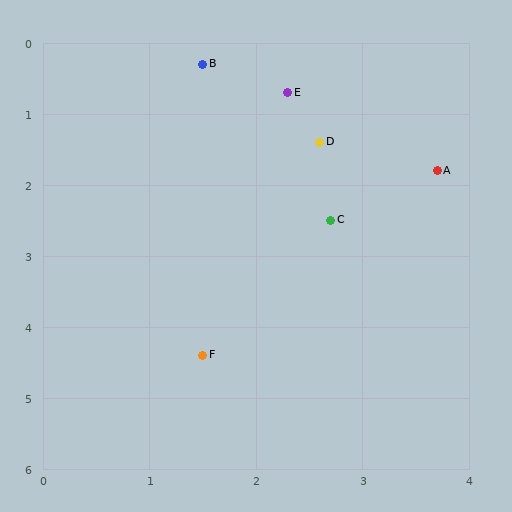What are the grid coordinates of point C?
Point C is at approximately (2.7, 2.5).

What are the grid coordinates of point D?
Point D is at approximately (2.6, 1.4).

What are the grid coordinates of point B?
Point B is at approximately (1.5, 0.3).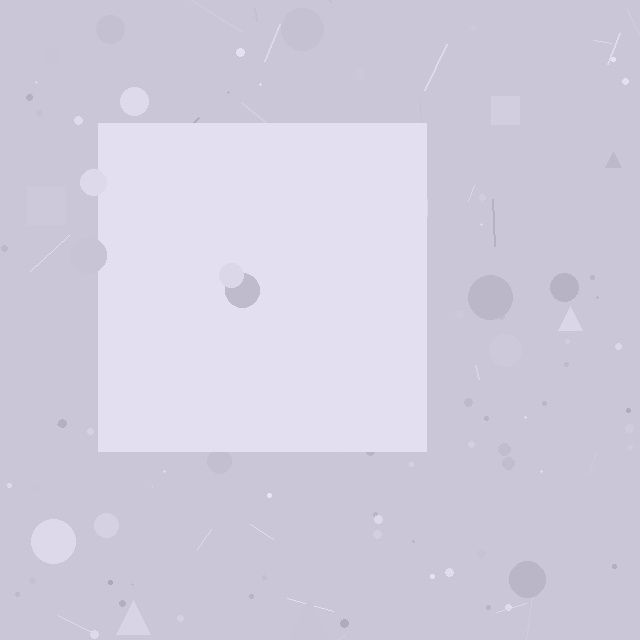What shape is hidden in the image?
A square is hidden in the image.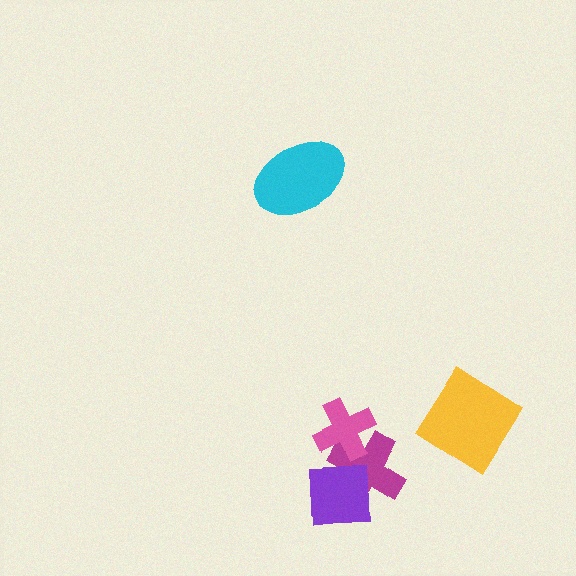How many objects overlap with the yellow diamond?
0 objects overlap with the yellow diamond.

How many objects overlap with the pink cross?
1 object overlaps with the pink cross.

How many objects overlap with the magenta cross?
2 objects overlap with the magenta cross.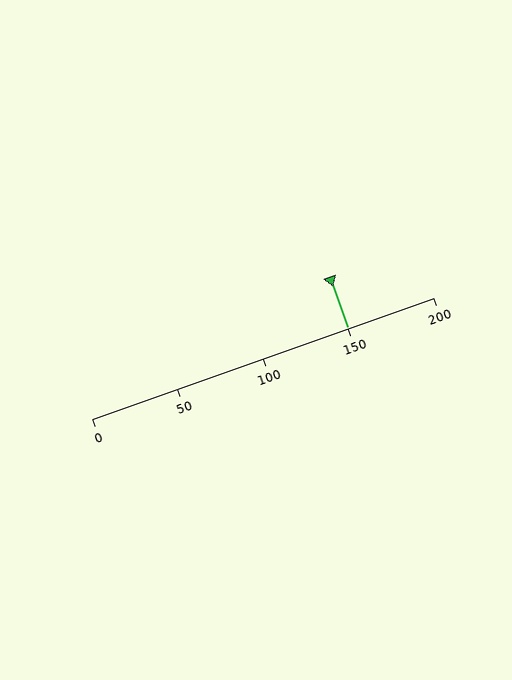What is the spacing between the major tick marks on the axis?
The major ticks are spaced 50 apart.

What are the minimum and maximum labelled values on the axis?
The axis runs from 0 to 200.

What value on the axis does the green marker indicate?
The marker indicates approximately 150.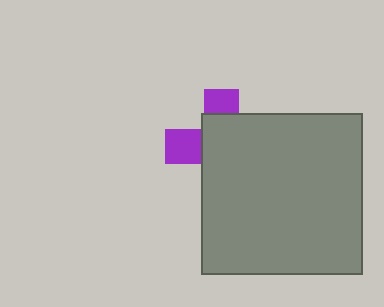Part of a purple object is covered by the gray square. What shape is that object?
It is a cross.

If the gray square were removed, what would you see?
You would see the complete purple cross.